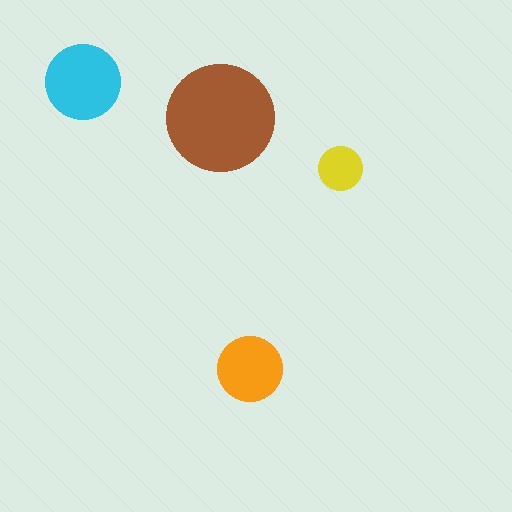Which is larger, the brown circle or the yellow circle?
The brown one.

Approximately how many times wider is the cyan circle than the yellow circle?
About 1.5 times wider.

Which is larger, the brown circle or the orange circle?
The brown one.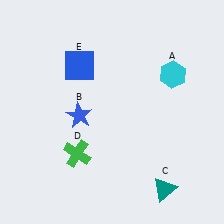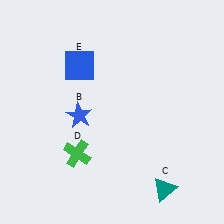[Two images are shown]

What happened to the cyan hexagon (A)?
The cyan hexagon (A) was removed in Image 2. It was in the top-right area of Image 1.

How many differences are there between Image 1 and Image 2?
There is 1 difference between the two images.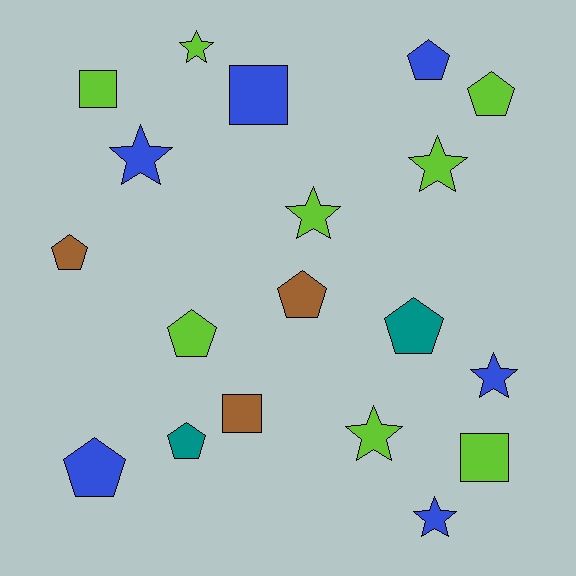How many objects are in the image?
There are 19 objects.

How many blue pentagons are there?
There are 2 blue pentagons.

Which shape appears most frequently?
Pentagon, with 8 objects.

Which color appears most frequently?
Lime, with 8 objects.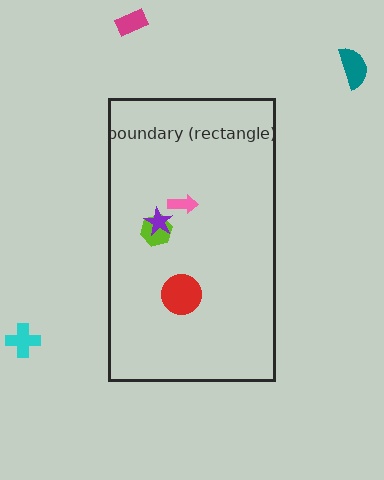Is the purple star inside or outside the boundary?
Inside.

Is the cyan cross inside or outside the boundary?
Outside.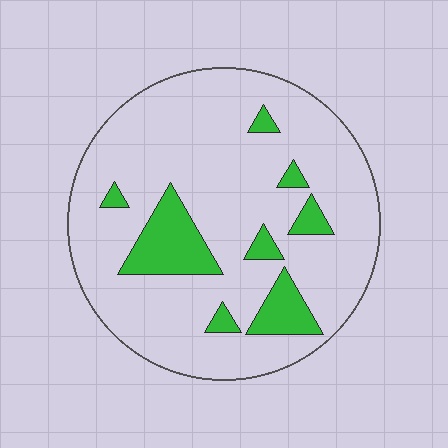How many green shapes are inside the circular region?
8.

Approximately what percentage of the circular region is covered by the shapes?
Approximately 15%.